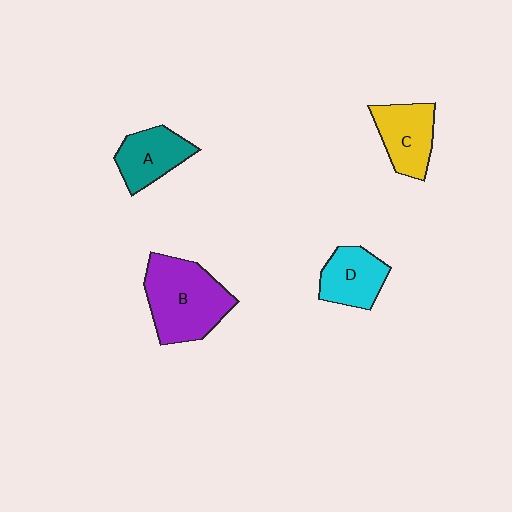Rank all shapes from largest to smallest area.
From largest to smallest: B (purple), C (yellow), D (cyan), A (teal).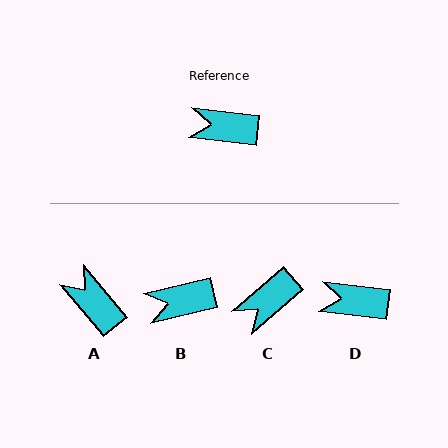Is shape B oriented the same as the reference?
No, it is off by about 20 degrees.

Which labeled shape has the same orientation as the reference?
D.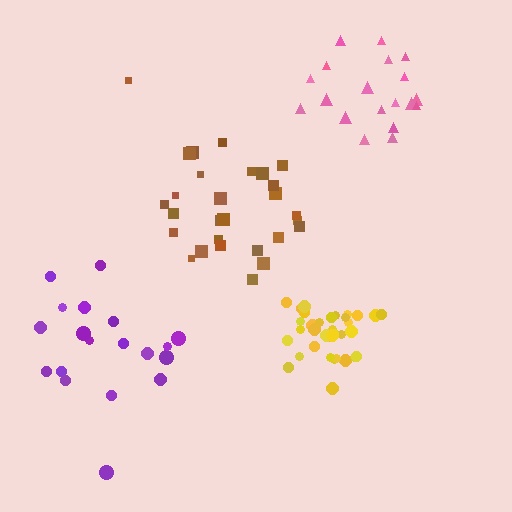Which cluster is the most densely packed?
Yellow.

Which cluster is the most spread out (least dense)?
Purple.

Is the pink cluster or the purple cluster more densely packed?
Pink.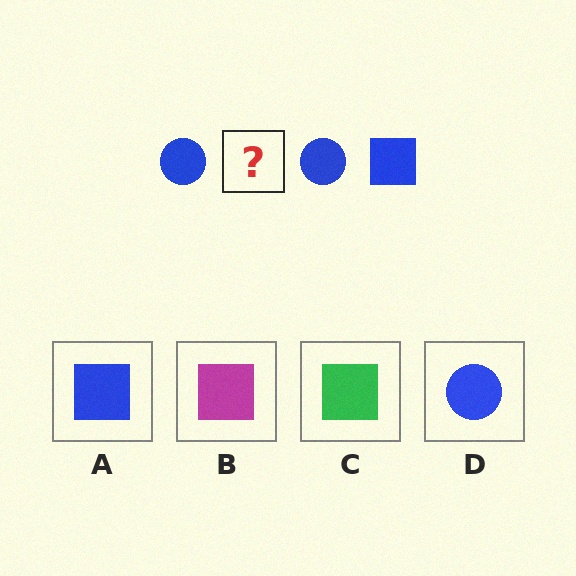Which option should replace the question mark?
Option A.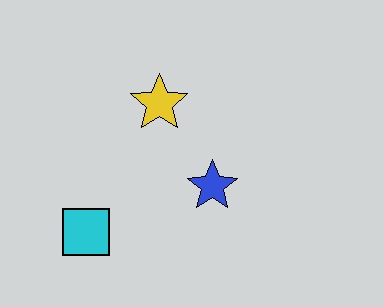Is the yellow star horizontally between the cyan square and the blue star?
Yes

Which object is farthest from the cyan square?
The yellow star is farthest from the cyan square.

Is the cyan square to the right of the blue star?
No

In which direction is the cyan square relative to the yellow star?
The cyan square is below the yellow star.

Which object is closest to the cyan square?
The blue star is closest to the cyan square.